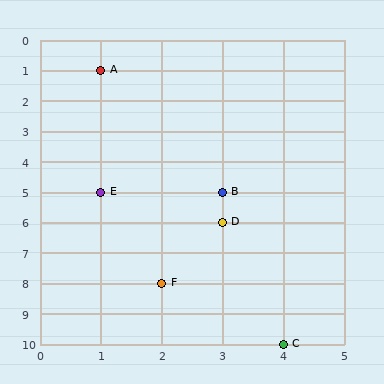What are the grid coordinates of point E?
Point E is at grid coordinates (1, 5).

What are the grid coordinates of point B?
Point B is at grid coordinates (3, 5).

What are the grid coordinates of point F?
Point F is at grid coordinates (2, 8).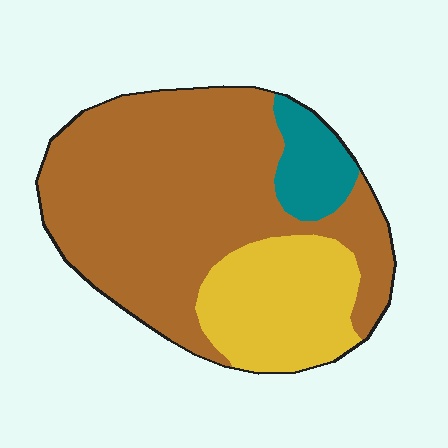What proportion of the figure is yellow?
Yellow takes up between a sixth and a third of the figure.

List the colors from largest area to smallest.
From largest to smallest: brown, yellow, teal.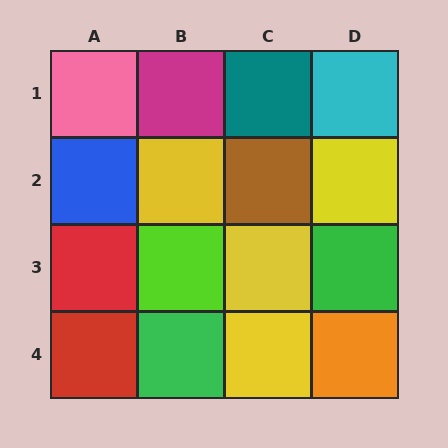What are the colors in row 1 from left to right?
Pink, magenta, teal, cyan.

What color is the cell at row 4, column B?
Green.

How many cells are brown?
1 cell is brown.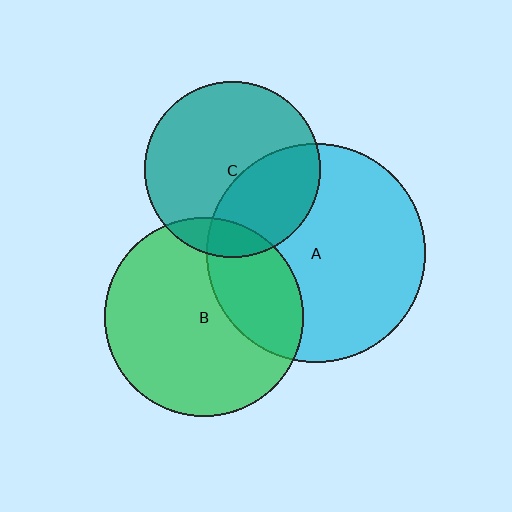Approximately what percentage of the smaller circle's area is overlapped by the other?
Approximately 10%.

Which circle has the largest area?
Circle A (cyan).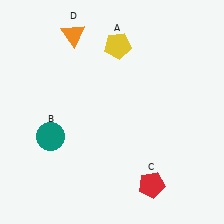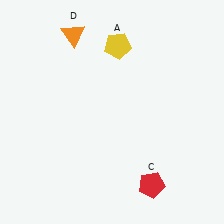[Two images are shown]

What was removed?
The teal circle (B) was removed in Image 2.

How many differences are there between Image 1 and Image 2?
There is 1 difference between the two images.